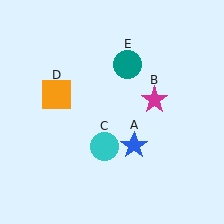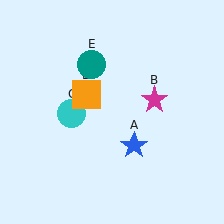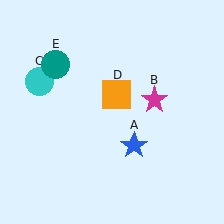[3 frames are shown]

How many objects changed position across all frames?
3 objects changed position: cyan circle (object C), orange square (object D), teal circle (object E).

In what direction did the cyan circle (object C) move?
The cyan circle (object C) moved up and to the left.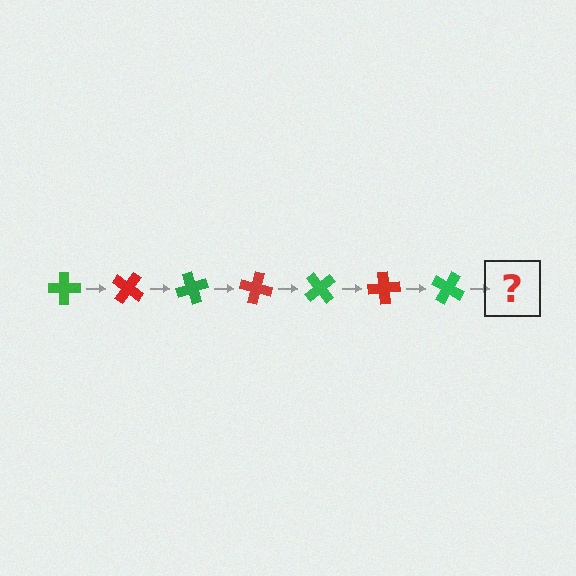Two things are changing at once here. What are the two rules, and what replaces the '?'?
The two rules are that it rotates 35 degrees each step and the color cycles through green and red. The '?' should be a red cross, rotated 245 degrees from the start.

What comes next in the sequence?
The next element should be a red cross, rotated 245 degrees from the start.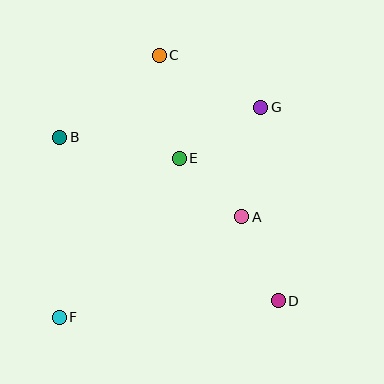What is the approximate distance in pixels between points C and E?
The distance between C and E is approximately 105 pixels.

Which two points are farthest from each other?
Points F and G are farthest from each other.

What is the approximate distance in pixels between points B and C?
The distance between B and C is approximately 129 pixels.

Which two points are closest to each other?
Points A and E are closest to each other.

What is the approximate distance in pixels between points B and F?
The distance between B and F is approximately 180 pixels.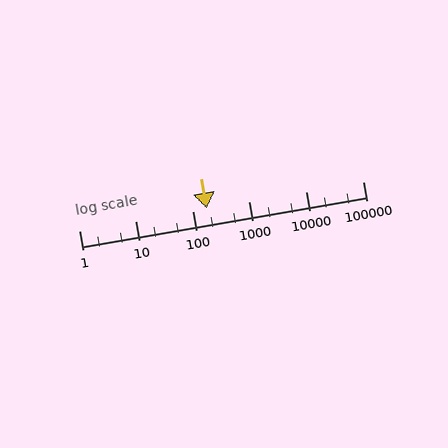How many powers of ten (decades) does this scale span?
The scale spans 5 decades, from 1 to 100000.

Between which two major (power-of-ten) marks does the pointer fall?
The pointer is between 100 and 1000.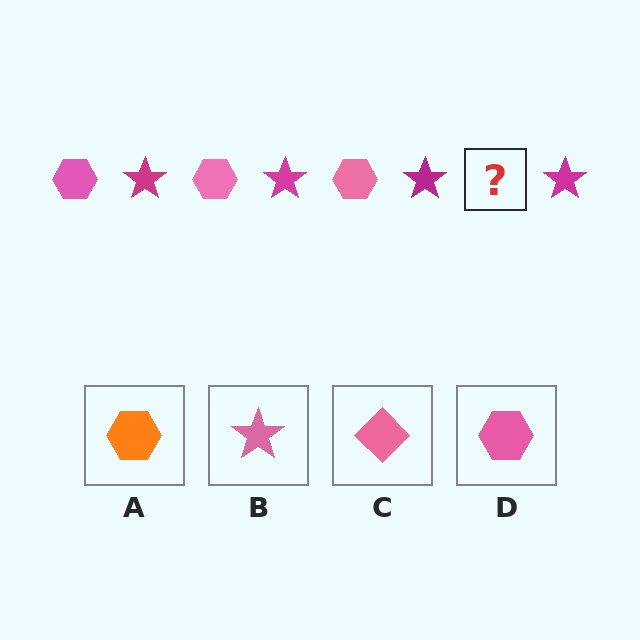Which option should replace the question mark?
Option D.